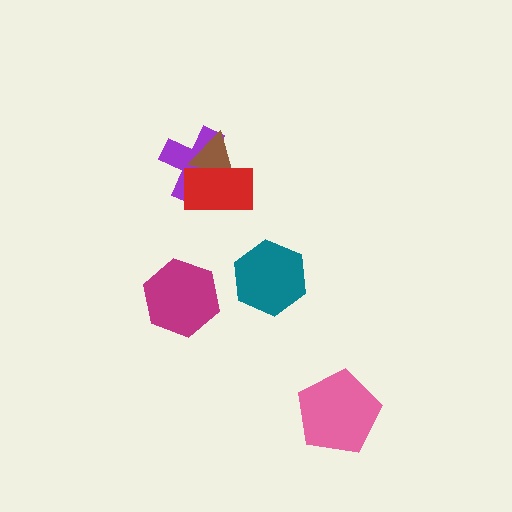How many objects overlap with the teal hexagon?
0 objects overlap with the teal hexagon.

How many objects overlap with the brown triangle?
2 objects overlap with the brown triangle.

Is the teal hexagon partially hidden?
No, no other shape covers it.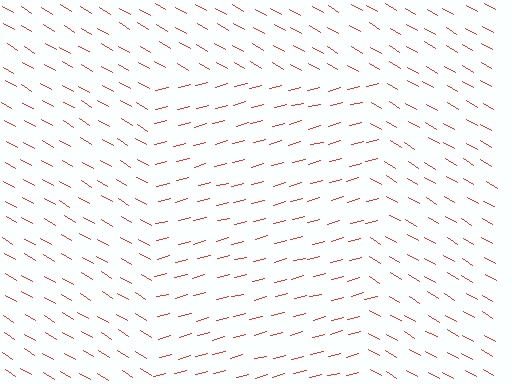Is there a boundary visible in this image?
Yes, there is a texture boundary formed by a change in line orientation.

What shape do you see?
I see a rectangle.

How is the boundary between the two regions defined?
The boundary is defined purely by a change in line orientation (approximately 45 degrees difference). All lines are the same color and thickness.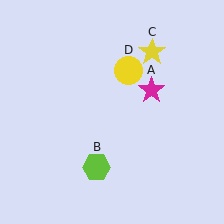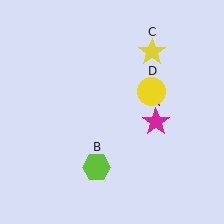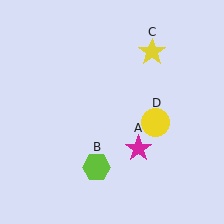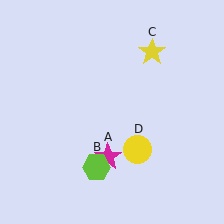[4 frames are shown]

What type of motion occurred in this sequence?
The magenta star (object A), yellow circle (object D) rotated clockwise around the center of the scene.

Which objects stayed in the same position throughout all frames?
Lime hexagon (object B) and yellow star (object C) remained stationary.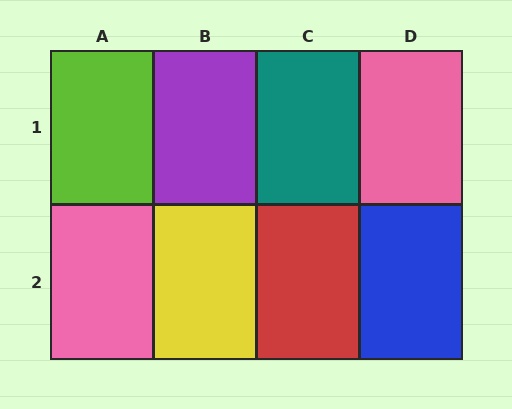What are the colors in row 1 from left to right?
Lime, purple, teal, pink.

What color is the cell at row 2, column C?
Red.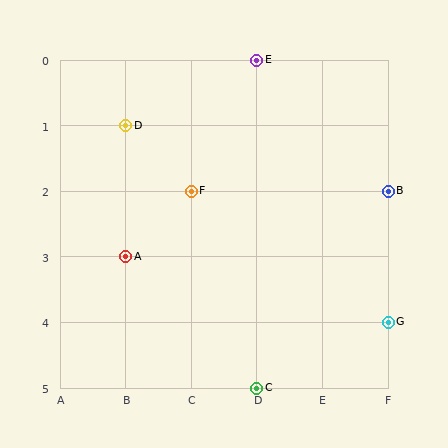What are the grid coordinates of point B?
Point B is at grid coordinates (F, 2).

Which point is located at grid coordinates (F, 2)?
Point B is at (F, 2).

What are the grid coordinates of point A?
Point A is at grid coordinates (B, 3).